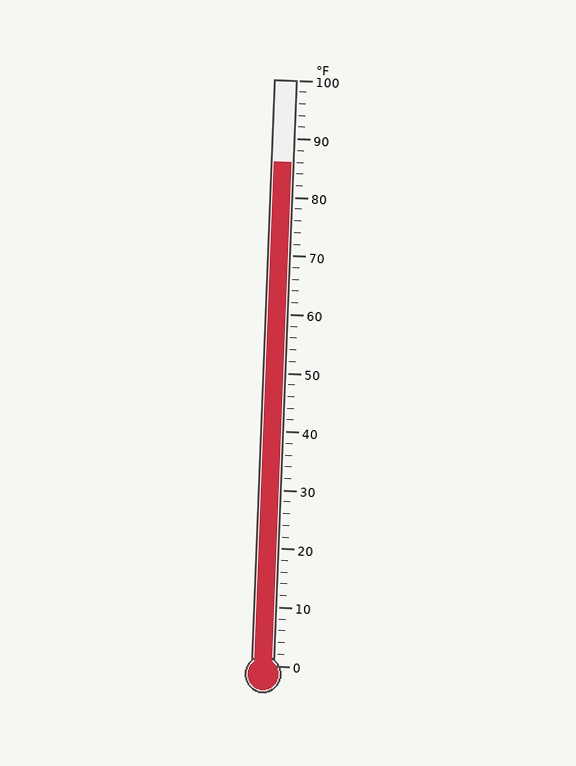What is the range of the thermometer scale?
The thermometer scale ranges from 0°F to 100°F.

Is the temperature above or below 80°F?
The temperature is above 80°F.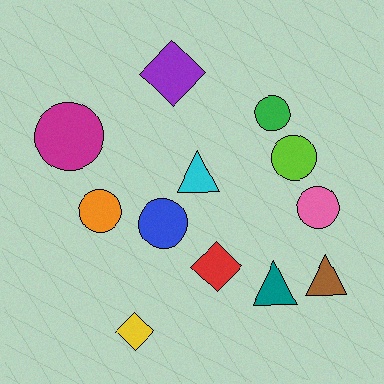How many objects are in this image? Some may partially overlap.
There are 12 objects.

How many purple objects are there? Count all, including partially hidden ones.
There is 1 purple object.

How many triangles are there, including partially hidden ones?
There are 3 triangles.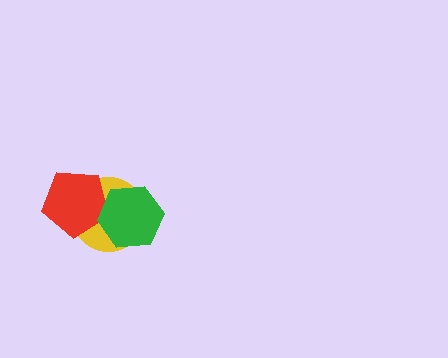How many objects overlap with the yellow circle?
2 objects overlap with the yellow circle.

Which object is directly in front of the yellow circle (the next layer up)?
The red pentagon is directly in front of the yellow circle.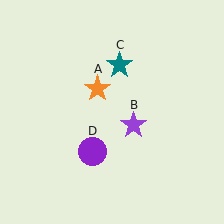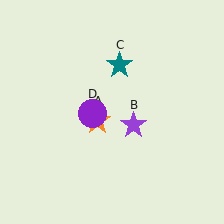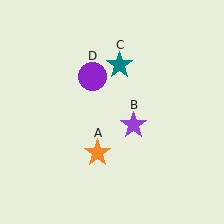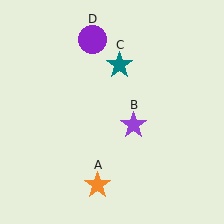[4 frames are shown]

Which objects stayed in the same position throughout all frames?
Purple star (object B) and teal star (object C) remained stationary.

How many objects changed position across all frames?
2 objects changed position: orange star (object A), purple circle (object D).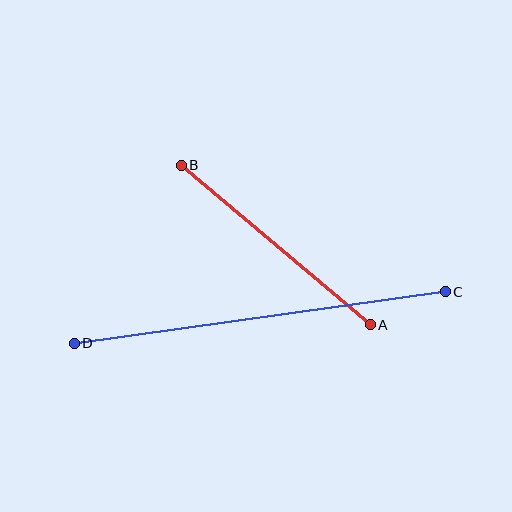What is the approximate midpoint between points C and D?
The midpoint is at approximately (260, 318) pixels.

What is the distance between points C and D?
The distance is approximately 374 pixels.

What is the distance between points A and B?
The distance is approximately 247 pixels.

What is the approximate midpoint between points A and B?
The midpoint is at approximately (276, 245) pixels.